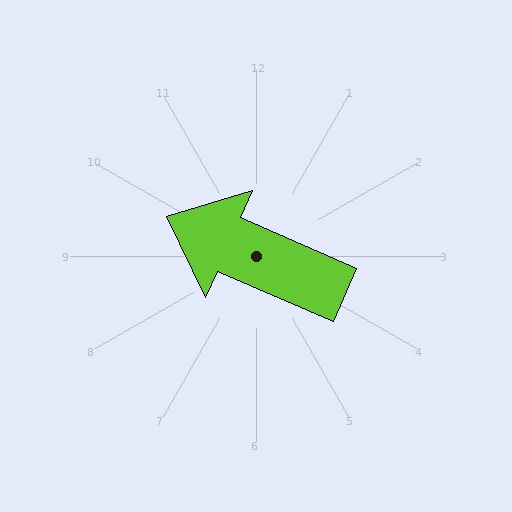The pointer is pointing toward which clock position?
Roughly 10 o'clock.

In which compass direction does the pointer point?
Northwest.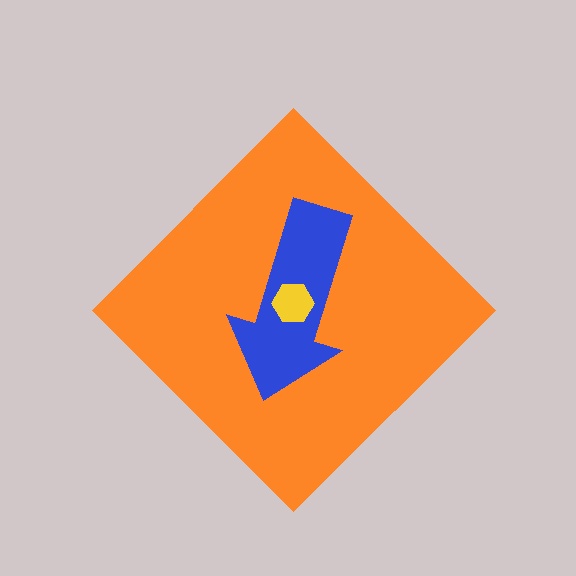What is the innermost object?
The yellow hexagon.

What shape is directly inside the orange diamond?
The blue arrow.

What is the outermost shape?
The orange diamond.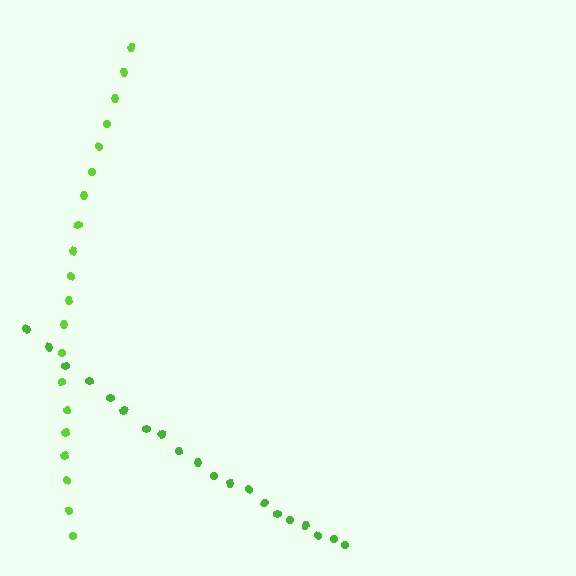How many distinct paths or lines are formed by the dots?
There are 2 distinct paths.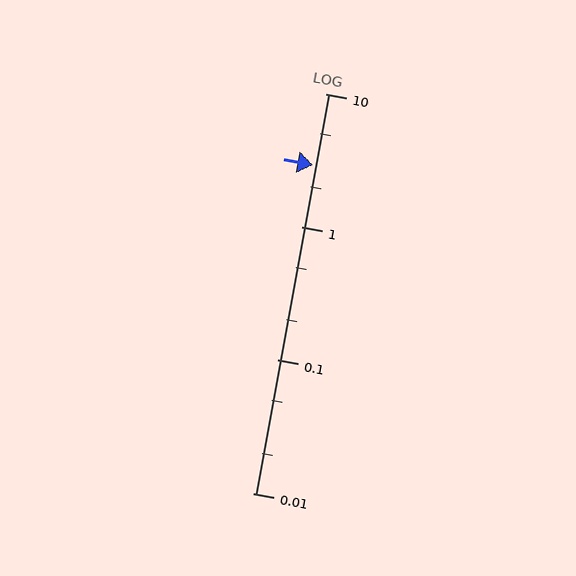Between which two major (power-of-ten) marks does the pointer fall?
The pointer is between 1 and 10.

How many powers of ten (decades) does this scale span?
The scale spans 3 decades, from 0.01 to 10.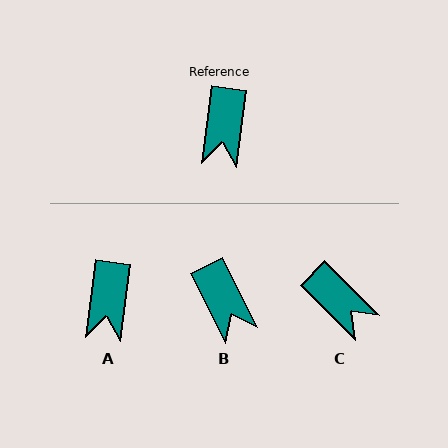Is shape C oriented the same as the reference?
No, it is off by about 52 degrees.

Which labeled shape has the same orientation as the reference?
A.